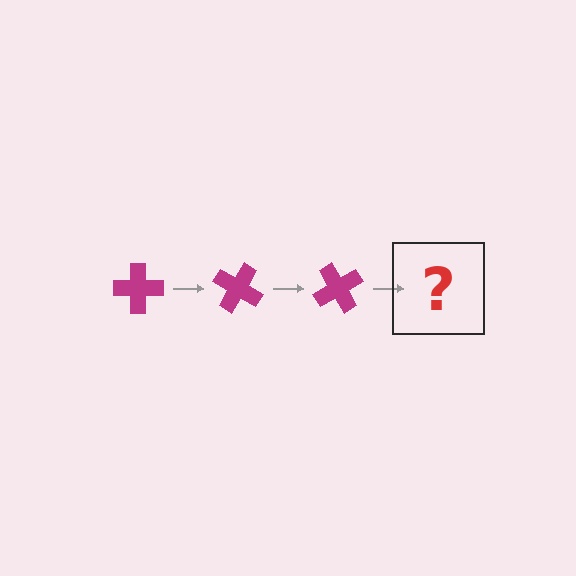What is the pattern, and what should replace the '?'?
The pattern is that the cross rotates 30 degrees each step. The '?' should be a magenta cross rotated 90 degrees.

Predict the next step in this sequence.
The next step is a magenta cross rotated 90 degrees.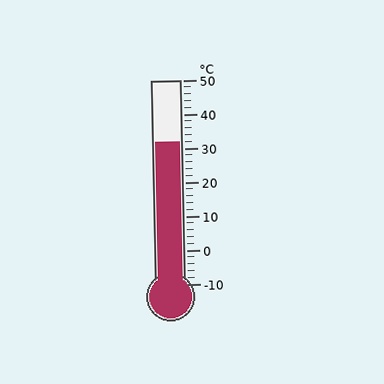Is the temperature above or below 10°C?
The temperature is above 10°C.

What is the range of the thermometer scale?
The thermometer scale ranges from -10°C to 50°C.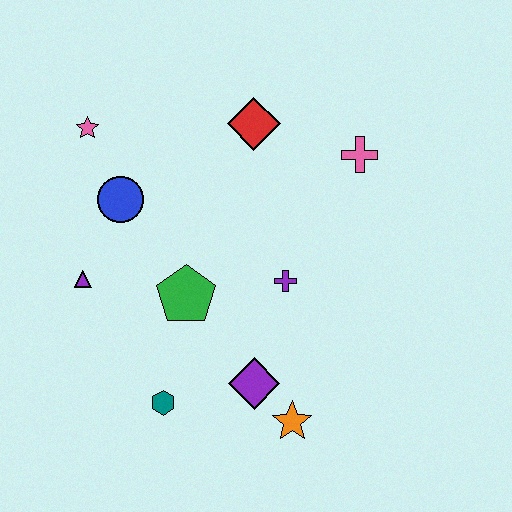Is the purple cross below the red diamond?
Yes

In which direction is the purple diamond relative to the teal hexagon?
The purple diamond is to the right of the teal hexagon.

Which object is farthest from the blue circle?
The orange star is farthest from the blue circle.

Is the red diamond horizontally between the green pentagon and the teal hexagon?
No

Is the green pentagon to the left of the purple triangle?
No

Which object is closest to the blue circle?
The pink star is closest to the blue circle.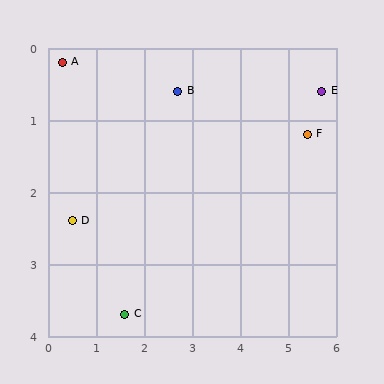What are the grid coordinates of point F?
Point F is at approximately (5.4, 1.2).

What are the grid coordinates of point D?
Point D is at approximately (0.5, 2.4).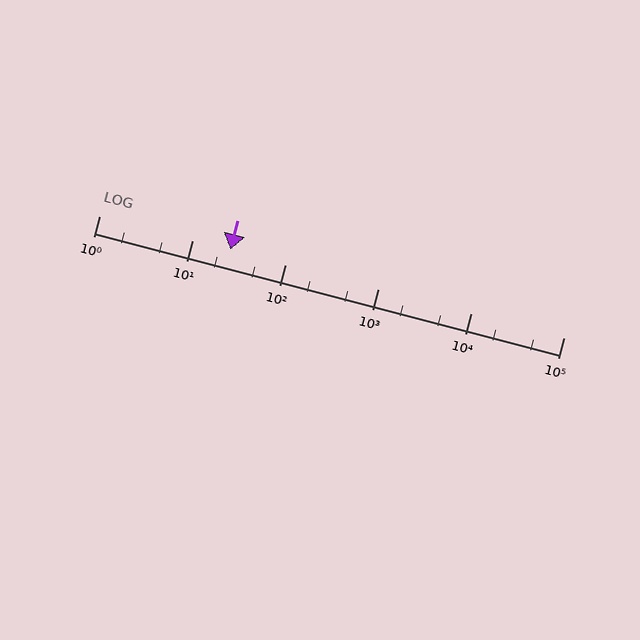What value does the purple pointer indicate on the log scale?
The pointer indicates approximately 26.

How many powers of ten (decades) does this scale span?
The scale spans 5 decades, from 1 to 100000.